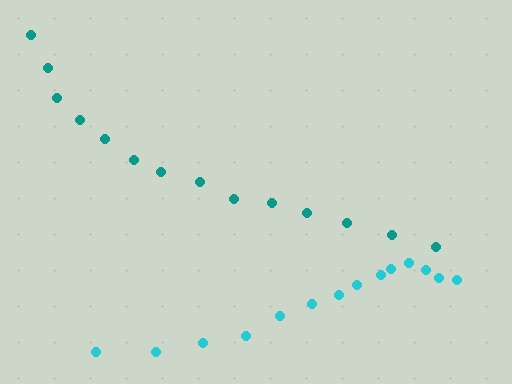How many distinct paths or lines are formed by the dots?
There are 2 distinct paths.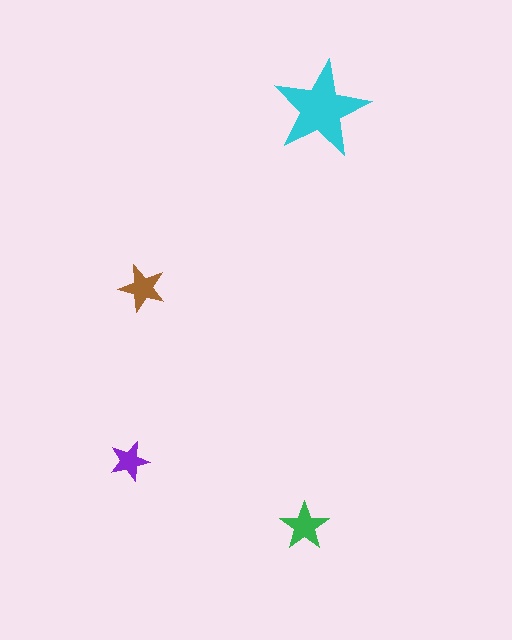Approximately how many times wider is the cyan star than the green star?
About 2 times wider.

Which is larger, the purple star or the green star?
The green one.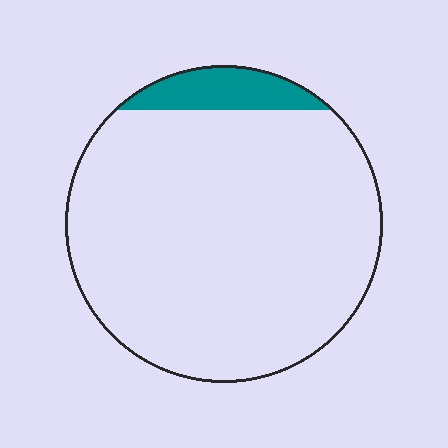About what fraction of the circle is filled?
About one tenth (1/10).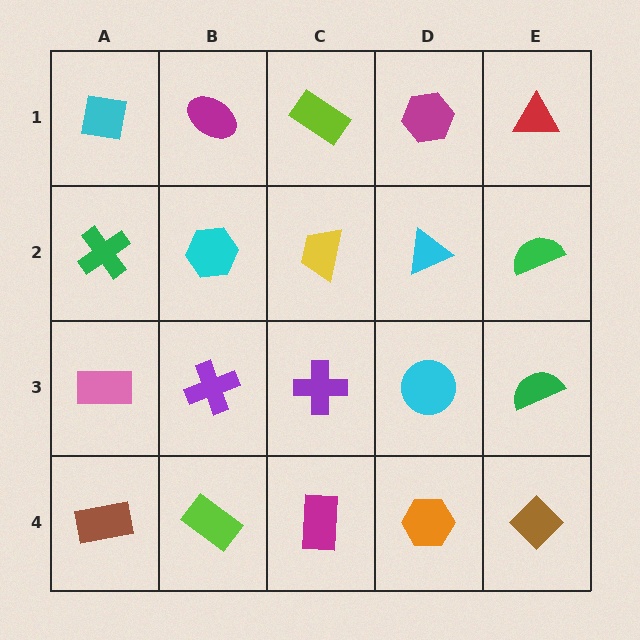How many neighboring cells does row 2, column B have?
4.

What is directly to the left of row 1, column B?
A cyan square.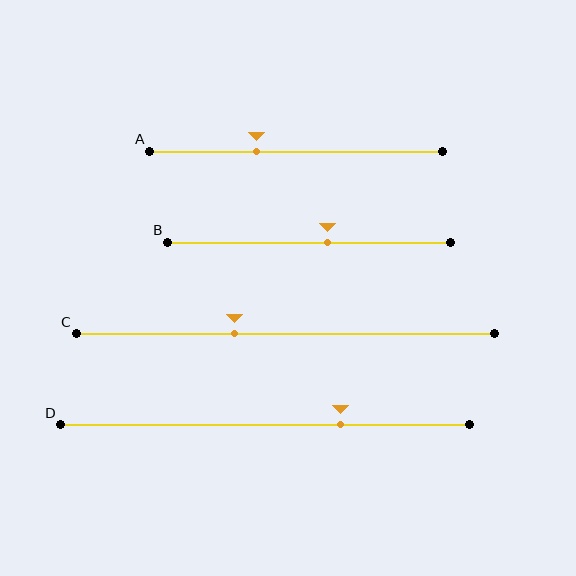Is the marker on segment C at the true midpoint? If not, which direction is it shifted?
No, the marker on segment C is shifted to the left by about 12% of the segment length.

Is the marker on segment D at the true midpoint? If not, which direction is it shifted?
No, the marker on segment D is shifted to the right by about 18% of the segment length.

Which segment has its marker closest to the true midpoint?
Segment B has its marker closest to the true midpoint.